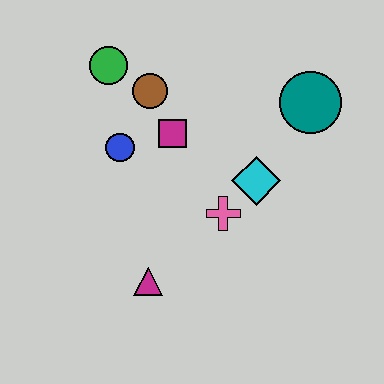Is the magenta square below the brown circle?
Yes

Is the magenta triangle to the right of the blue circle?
Yes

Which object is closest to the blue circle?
The magenta square is closest to the blue circle.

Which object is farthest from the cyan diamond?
The green circle is farthest from the cyan diamond.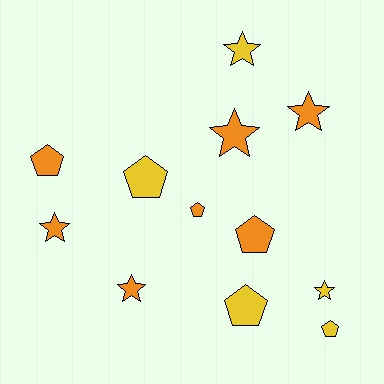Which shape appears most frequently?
Pentagon, with 6 objects.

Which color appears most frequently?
Orange, with 7 objects.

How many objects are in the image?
There are 12 objects.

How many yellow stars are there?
There are 2 yellow stars.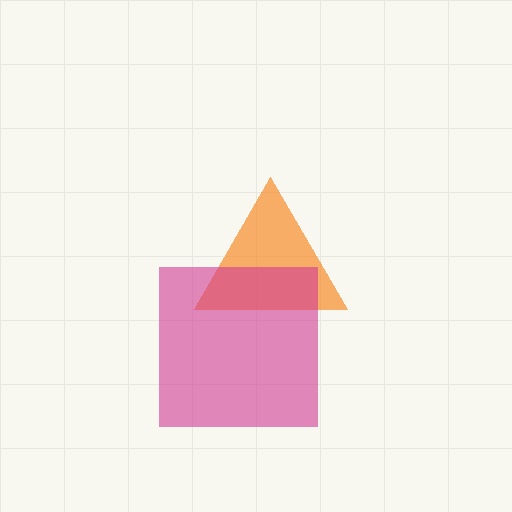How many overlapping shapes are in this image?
There are 2 overlapping shapes in the image.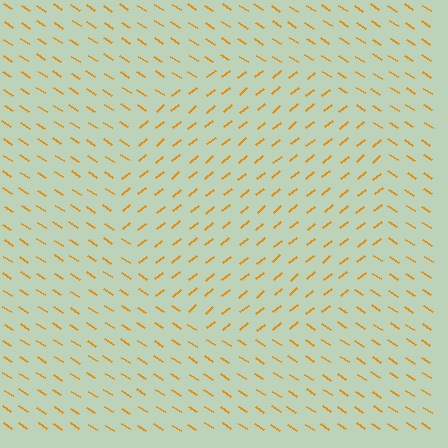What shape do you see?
I see a circle.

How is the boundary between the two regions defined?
The boundary is defined purely by a change in line orientation (approximately 72 degrees difference). All lines are the same color and thickness.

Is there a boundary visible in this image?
Yes, there is a texture boundary formed by a change in line orientation.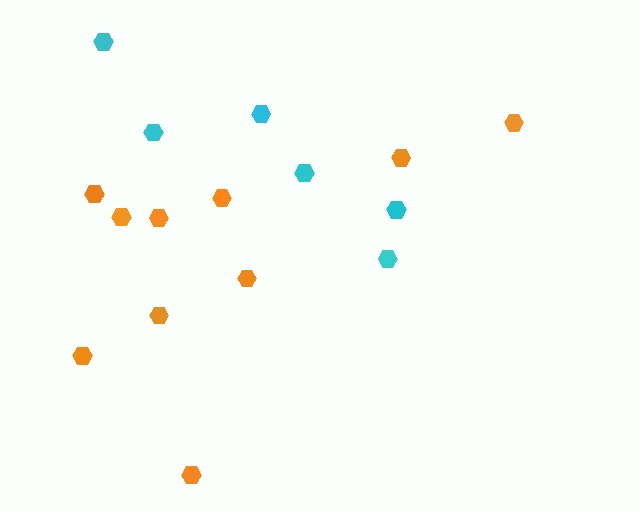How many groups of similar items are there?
There are 2 groups: one group of orange hexagons (10) and one group of cyan hexagons (6).